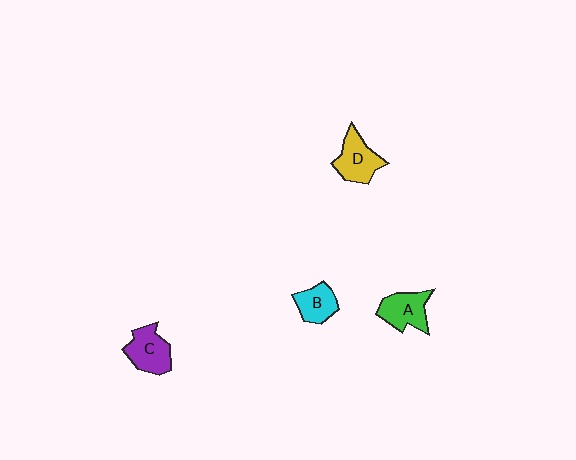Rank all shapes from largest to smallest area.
From largest to smallest: C (purple), D (yellow), A (green), B (cyan).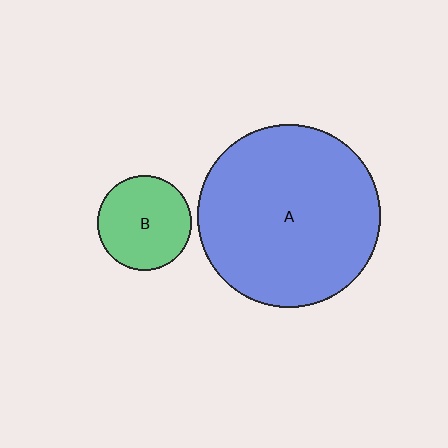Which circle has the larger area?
Circle A (blue).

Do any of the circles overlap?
No, none of the circles overlap.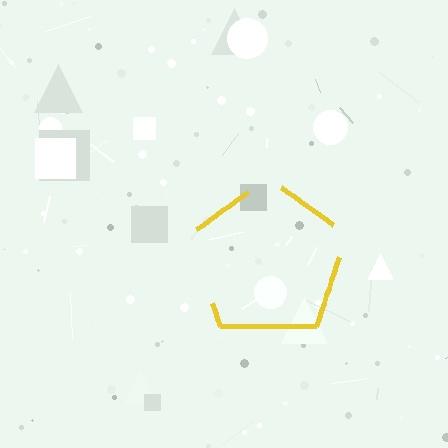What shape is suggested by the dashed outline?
The dashed outline suggests a pentagon.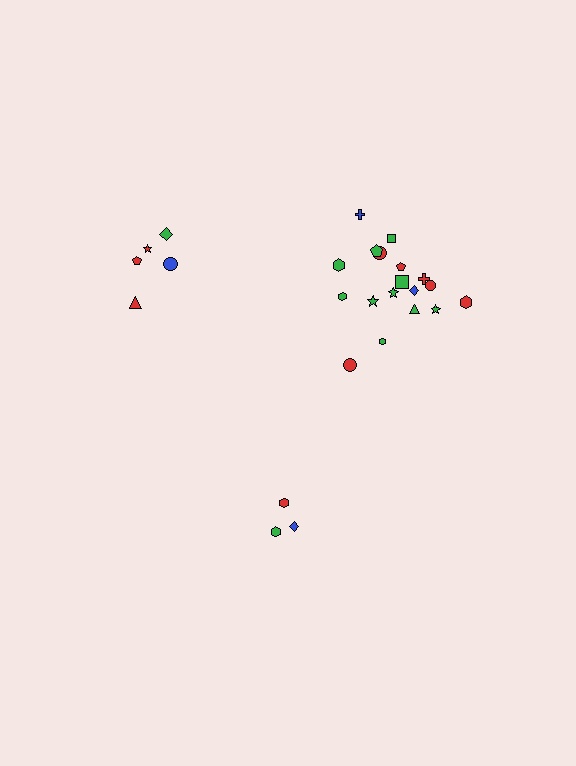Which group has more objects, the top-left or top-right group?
The top-right group.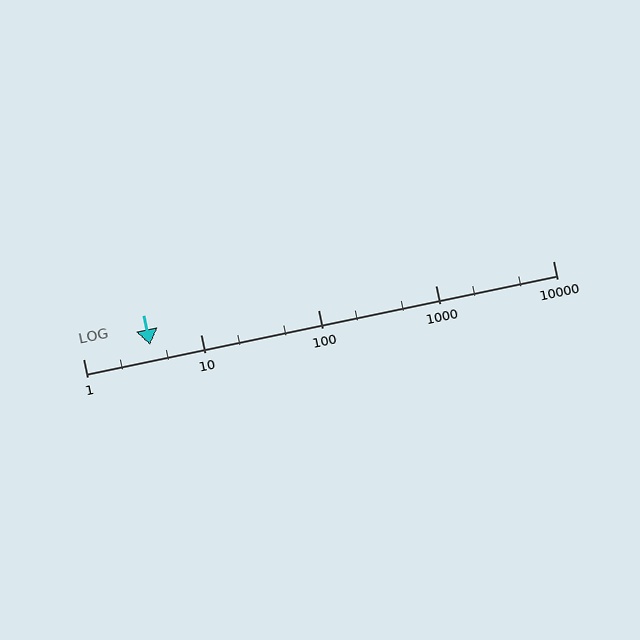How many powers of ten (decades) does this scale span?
The scale spans 4 decades, from 1 to 10000.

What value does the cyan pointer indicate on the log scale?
The pointer indicates approximately 3.7.